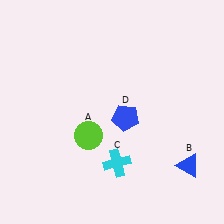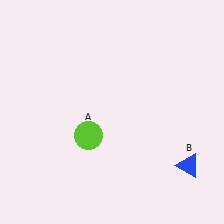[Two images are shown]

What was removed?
The blue pentagon (D), the cyan cross (C) were removed in Image 2.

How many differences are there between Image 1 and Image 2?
There are 2 differences between the two images.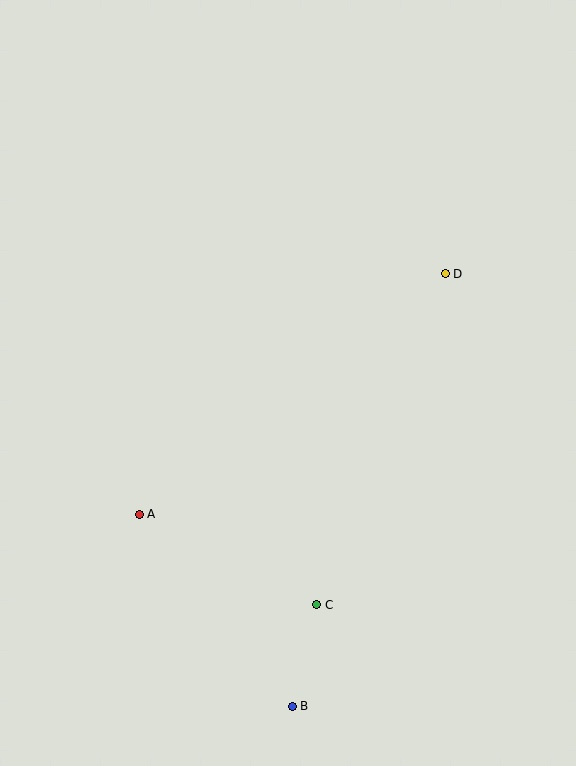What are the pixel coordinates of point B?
Point B is at (292, 706).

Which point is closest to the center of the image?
Point D at (445, 274) is closest to the center.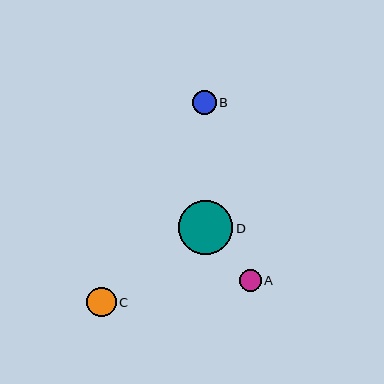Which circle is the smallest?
Circle A is the smallest with a size of approximately 22 pixels.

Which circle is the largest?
Circle D is the largest with a size of approximately 54 pixels.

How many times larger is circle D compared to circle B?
Circle D is approximately 2.3 times the size of circle B.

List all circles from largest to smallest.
From largest to smallest: D, C, B, A.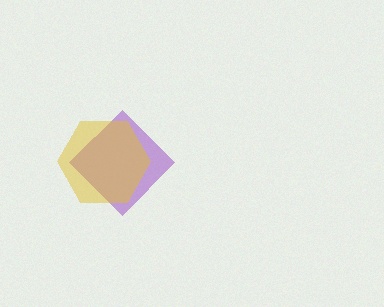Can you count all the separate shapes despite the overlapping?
Yes, there are 2 separate shapes.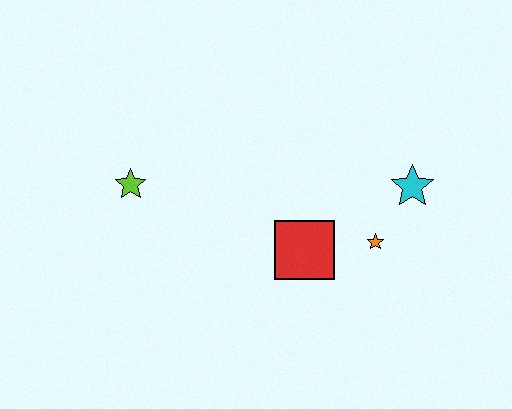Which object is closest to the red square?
The orange star is closest to the red square.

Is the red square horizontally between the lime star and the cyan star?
Yes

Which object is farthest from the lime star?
The cyan star is farthest from the lime star.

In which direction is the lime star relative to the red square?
The lime star is to the left of the red square.